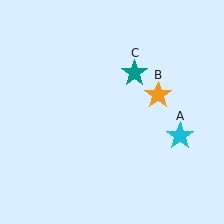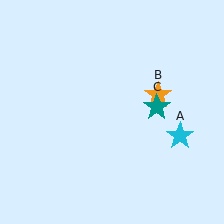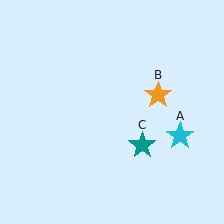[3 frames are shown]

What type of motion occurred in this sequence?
The teal star (object C) rotated clockwise around the center of the scene.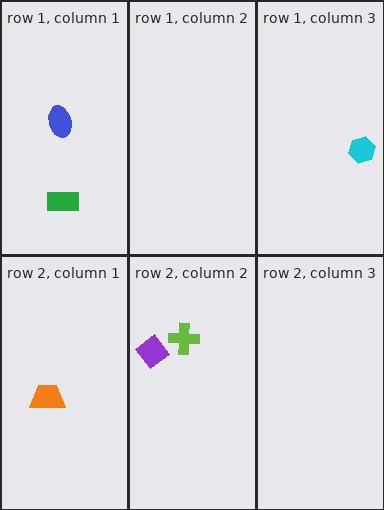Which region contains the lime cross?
The row 2, column 2 region.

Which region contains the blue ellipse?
The row 1, column 1 region.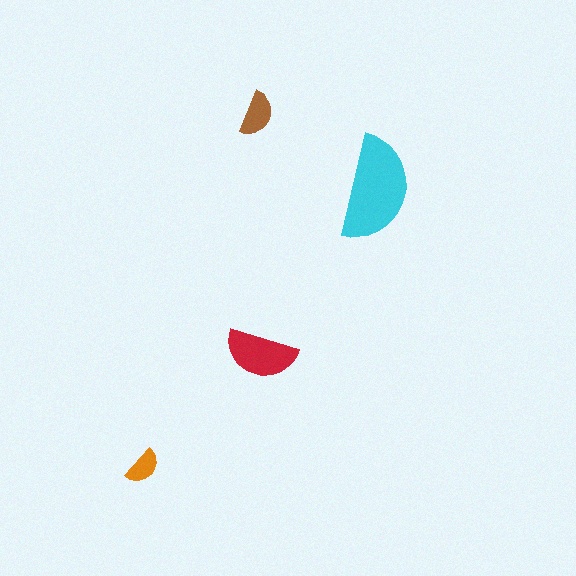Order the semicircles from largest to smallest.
the cyan one, the red one, the brown one, the orange one.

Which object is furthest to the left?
The orange semicircle is leftmost.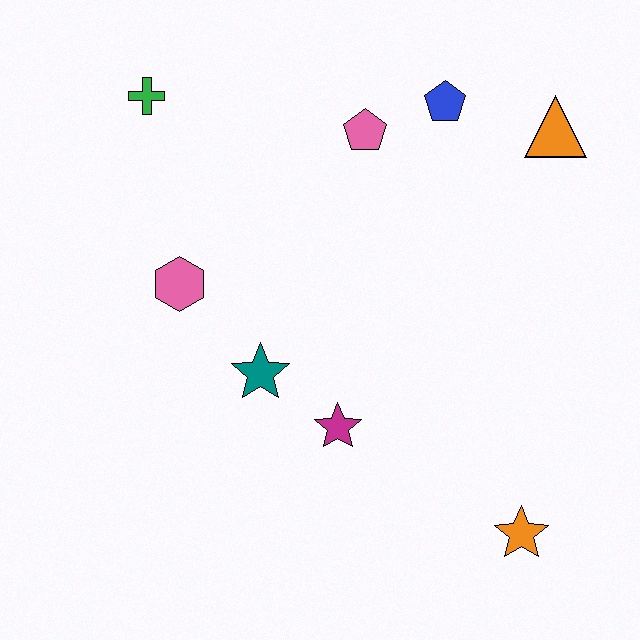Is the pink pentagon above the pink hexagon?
Yes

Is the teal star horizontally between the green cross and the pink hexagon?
No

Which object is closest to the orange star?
The magenta star is closest to the orange star.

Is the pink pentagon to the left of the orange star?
Yes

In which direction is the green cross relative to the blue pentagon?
The green cross is to the left of the blue pentagon.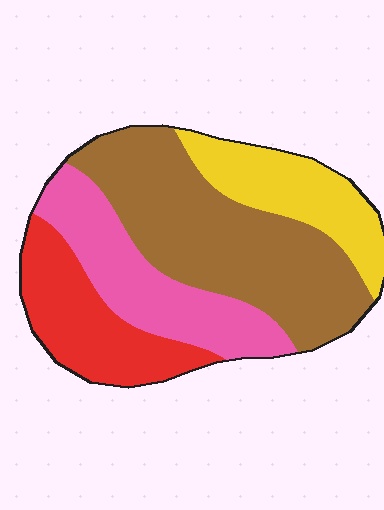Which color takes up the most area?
Brown, at roughly 40%.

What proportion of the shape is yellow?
Yellow covers 17% of the shape.